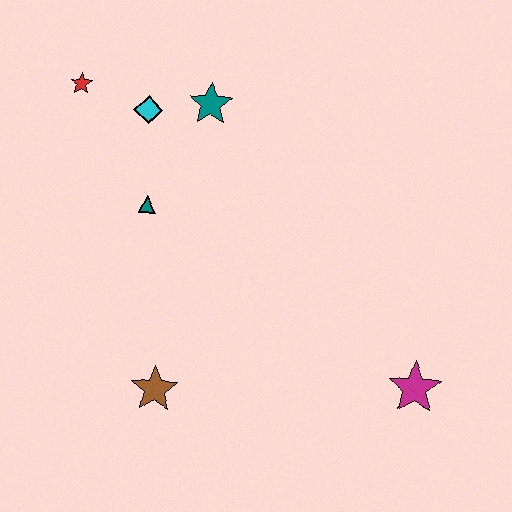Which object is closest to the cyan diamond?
The teal star is closest to the cyan diamond.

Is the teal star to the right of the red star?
Yes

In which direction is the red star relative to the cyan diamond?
The red star is to the left of the cyan diamond.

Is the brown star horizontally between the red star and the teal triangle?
No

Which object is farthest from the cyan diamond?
The magenta star is farthest from the cyan diamond.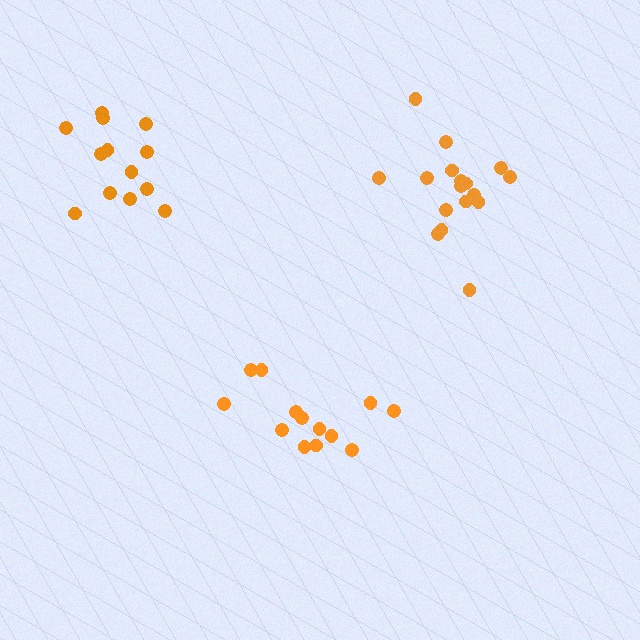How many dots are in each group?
Group 1: 13 dots, Group 2: 17 dots, Group 3: 13 dots (43 total).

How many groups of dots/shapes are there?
There are 3 groups.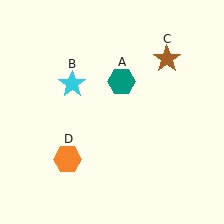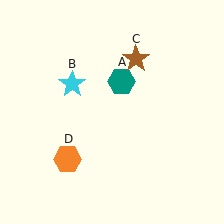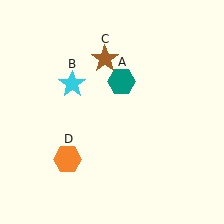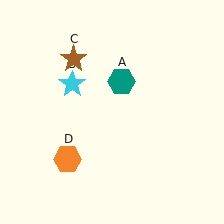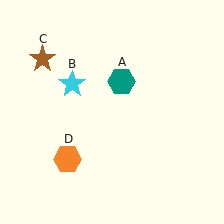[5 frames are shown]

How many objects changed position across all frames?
1 object changed position: brown star (object C).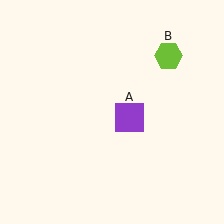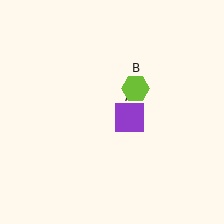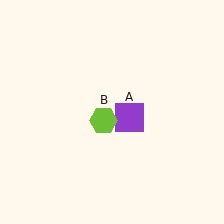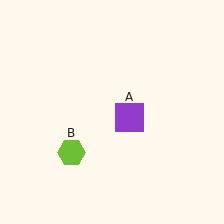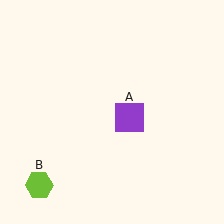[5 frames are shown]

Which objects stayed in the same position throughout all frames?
Purple square (object A) remained stationary.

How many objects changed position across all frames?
1 object changed position: lime hexagon (object B).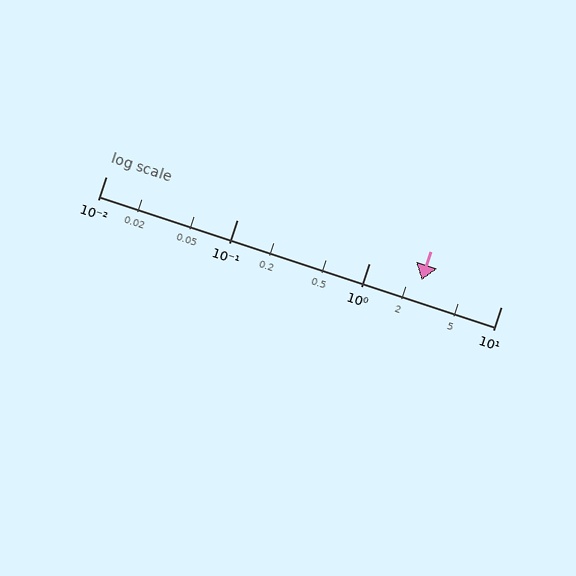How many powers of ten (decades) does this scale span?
The scale spans 3 decades, from 0.01 to 10.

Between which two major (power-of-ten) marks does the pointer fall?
The pointer is between 1 and 10.